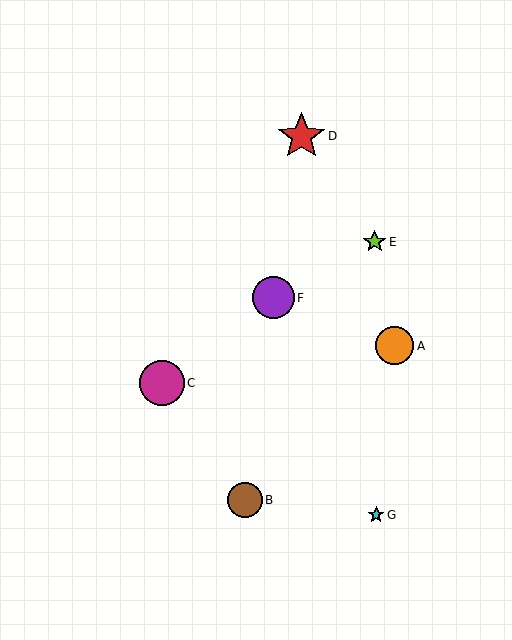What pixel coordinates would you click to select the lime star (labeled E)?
Click at (375, 242) to select the lime star E.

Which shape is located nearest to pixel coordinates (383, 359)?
The orange circle (labeled A) at (394, 346) is nearest to that location.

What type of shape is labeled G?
Shape G is a cyan star.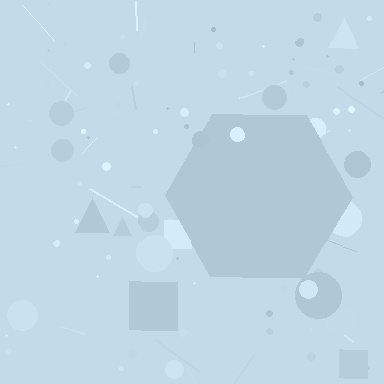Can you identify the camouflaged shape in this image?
The camouflaged shape is a hexagon.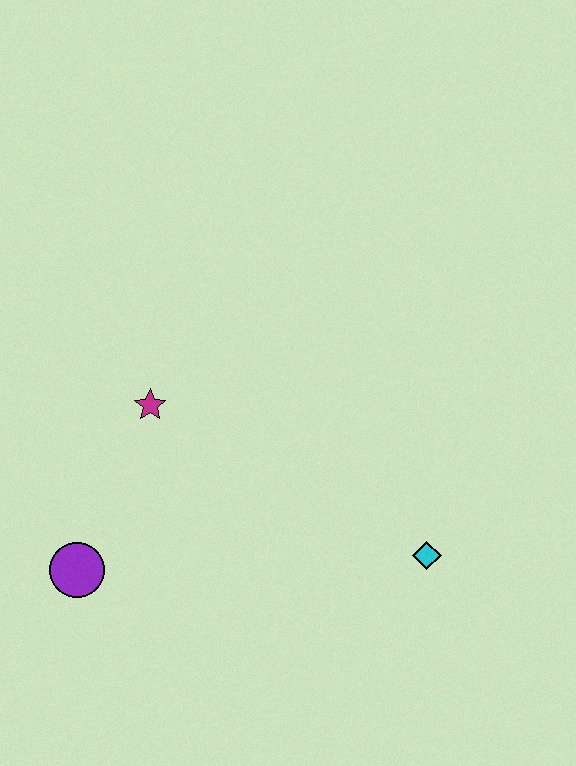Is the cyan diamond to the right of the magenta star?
Yes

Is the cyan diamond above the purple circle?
Yes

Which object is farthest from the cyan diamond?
The purple circle is farthest from the cyan diamond.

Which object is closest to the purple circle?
The magenta star is closest to the purple circle.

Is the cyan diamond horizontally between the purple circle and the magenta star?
No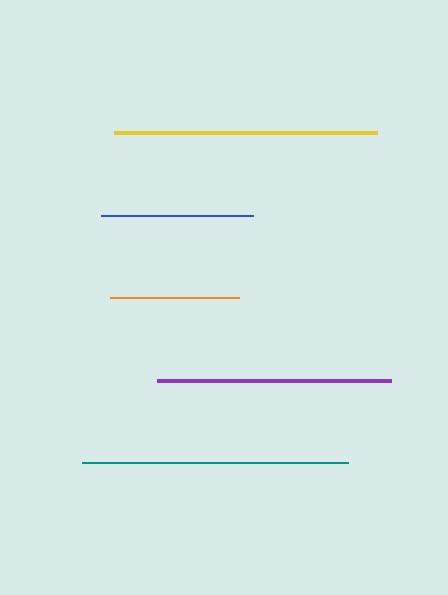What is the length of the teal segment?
The teal segment is approximately 266 pixels long.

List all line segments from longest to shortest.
From longest to shortest: teal, yellow, purple, blue, orange.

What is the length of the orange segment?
The orange segment is approximately 129 pixels long.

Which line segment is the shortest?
The orange line is the shortest at approximately 129 pixels.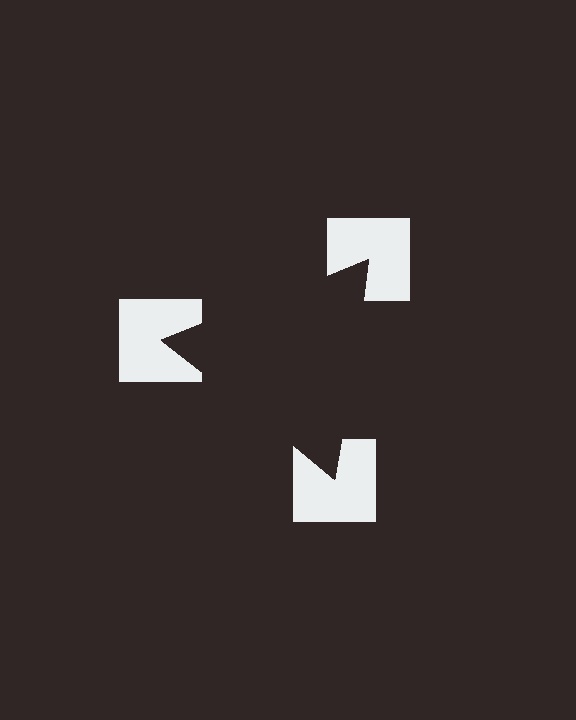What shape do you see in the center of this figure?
An illusory triangle — its edges are inferred from the aligned wedge cuts in the notched squares, not physically drawn.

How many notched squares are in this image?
There are 3 — one at each vertex of the illusory triangle.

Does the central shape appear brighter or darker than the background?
It typically appears slightly darker than the background, even though no actual brightness change is drawn.